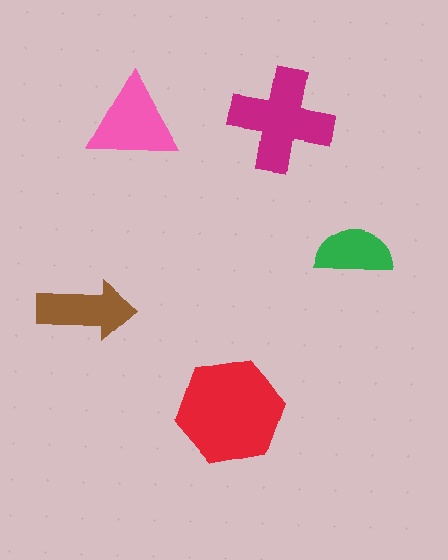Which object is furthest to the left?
The brown arrow is leftmost.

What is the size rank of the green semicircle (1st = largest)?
5th.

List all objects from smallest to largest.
The green semicircle, the brown arrow, the pink triangle, the magenta cross, the red hexagon.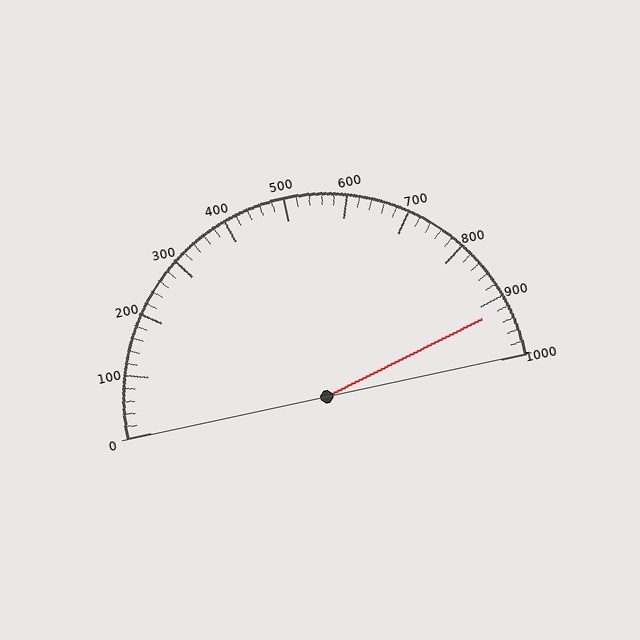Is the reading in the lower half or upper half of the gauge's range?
The reading is in the upper half of the range (0 to 1000).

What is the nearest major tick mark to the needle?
The nearest major tick mark is 900.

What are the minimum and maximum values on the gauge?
The gauge ranges from 0 to 1000.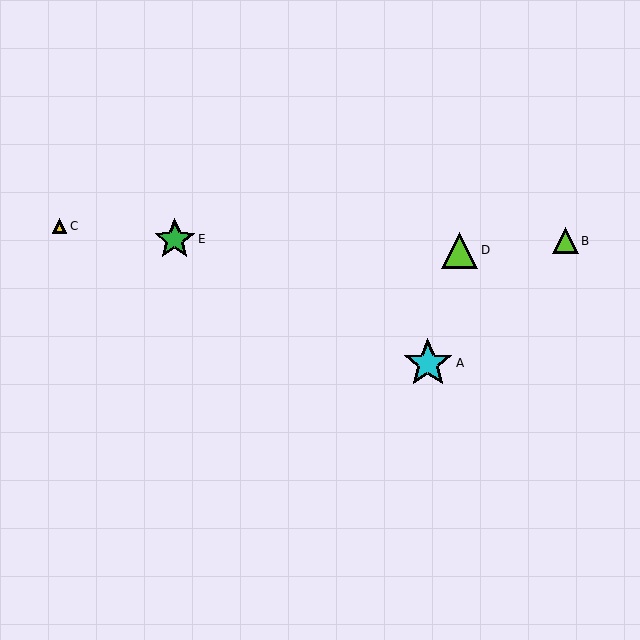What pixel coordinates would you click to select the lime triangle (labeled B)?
Click at (565, 241) to select the lime triangle B.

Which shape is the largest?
The cyan star (labeled A) is the largest.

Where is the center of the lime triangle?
The center of the lime triangle is at (460, 250).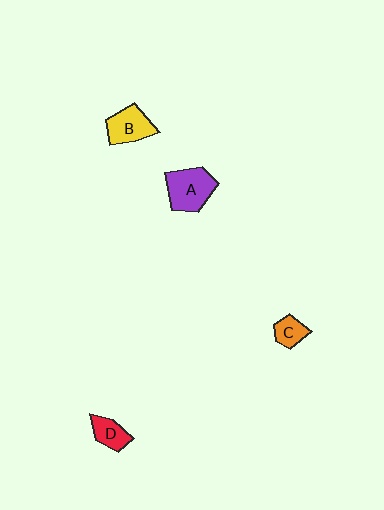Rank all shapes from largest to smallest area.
From largest to smallest: A (purple), B (yellow), D (red), C (orange).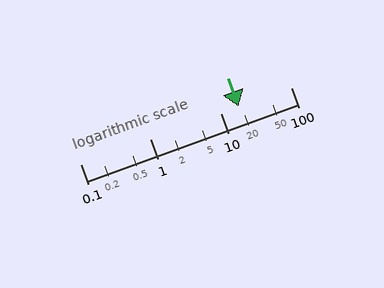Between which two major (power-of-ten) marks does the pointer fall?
The pointer is between 10 and 100.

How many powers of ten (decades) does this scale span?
The scale spans 3 decades, from 0.1 to 100.